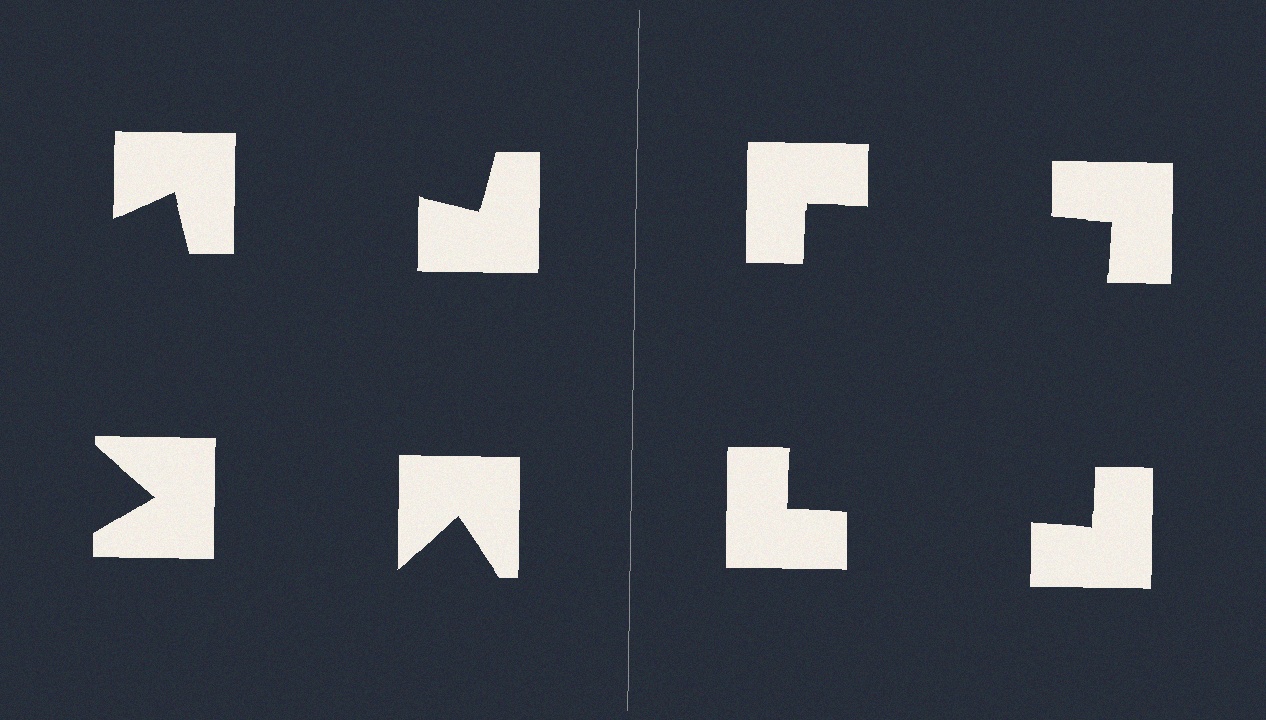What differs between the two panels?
The notched squares are positioned identically on both sides; only the wedge orientations differ. On the right they align to a square; on the left they are misaligned.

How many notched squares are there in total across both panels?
8 — 4 on each side.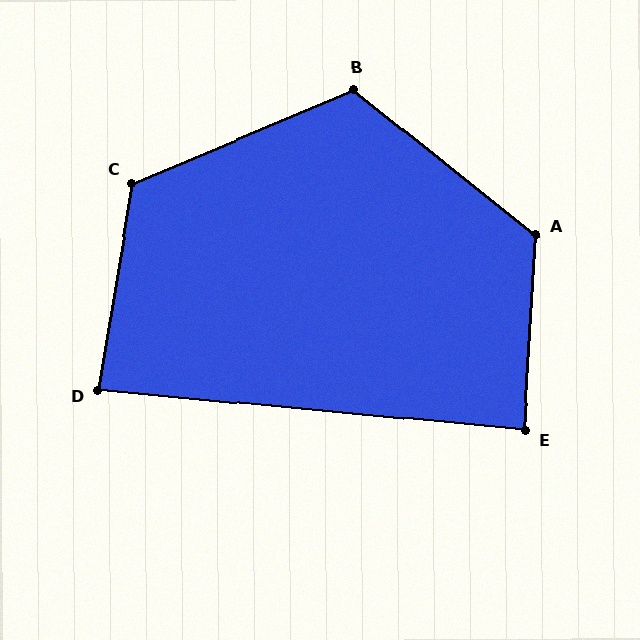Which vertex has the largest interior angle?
A, at approximately 125 degrees.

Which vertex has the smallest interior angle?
D, at approximately 86 degrees.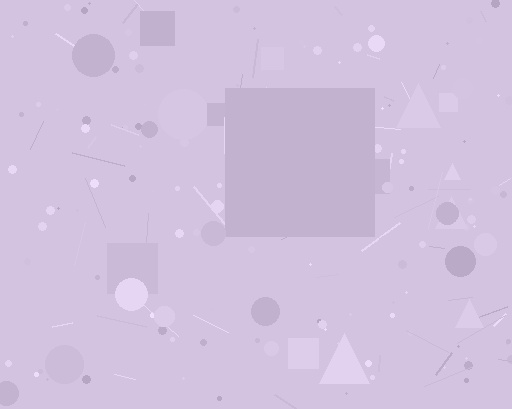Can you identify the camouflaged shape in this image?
The camouflaged shape is a square.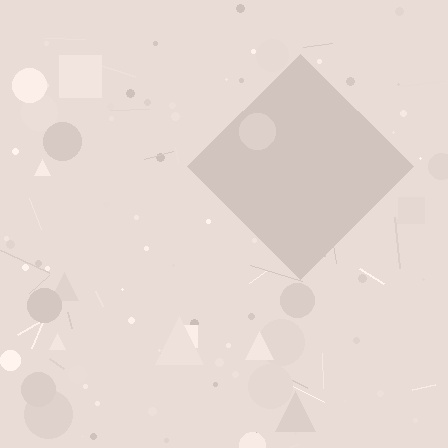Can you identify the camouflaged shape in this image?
The camouflaged shape is a diamond.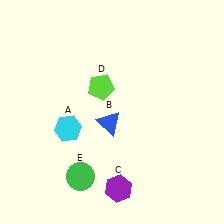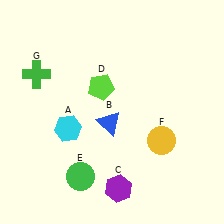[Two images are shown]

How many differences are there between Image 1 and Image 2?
There are 2 differences between the two images.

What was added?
A yellow circle (F), a green cross (G) were added in Image 2.